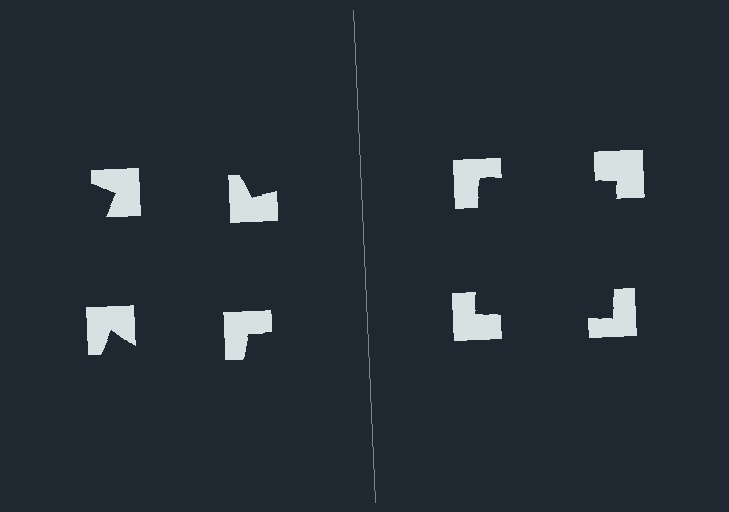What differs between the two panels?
The notched squares are positioned identically on both sides; only the wedge orientations differ. On the right they align to a square; on the left they are misaligned.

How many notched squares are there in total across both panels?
8 — 4 on each side.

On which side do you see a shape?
An illusory square appears on the right side. On the left side the wedge cuts are rotated, so no coherent shape forms.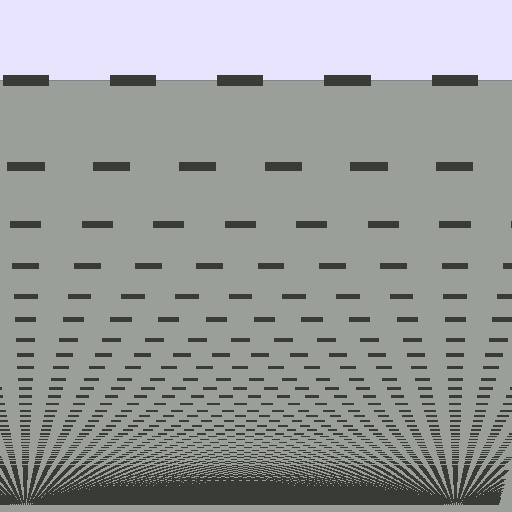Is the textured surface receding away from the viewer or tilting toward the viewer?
The surface appears to tilt toward the viewer. Texture elements get larger and sparser toward the top.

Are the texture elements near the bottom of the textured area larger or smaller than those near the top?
Smaller. The gradient is inverted — elements near the bottom are smaller and denser.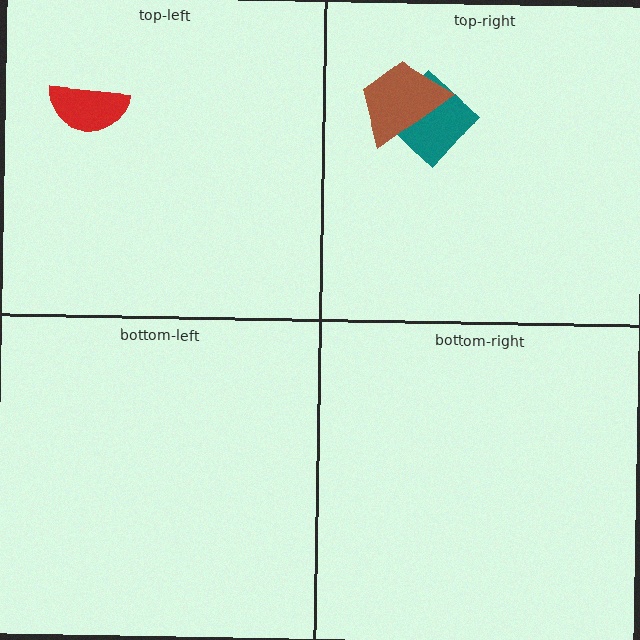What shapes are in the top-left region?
The red semicircle.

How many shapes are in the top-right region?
2.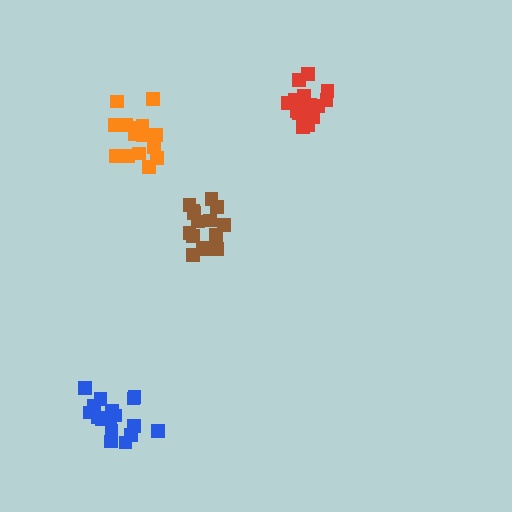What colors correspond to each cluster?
The clusters are colored: red, blue, brown, orange.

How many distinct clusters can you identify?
There are 4 distinct clusters.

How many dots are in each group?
Group 1: 18 dots, Group 2: 17 dots, Group 3: 15 dots, Group 4: 18 dots (68 total).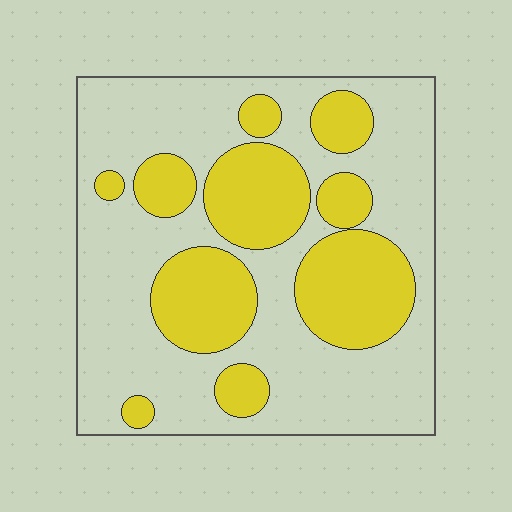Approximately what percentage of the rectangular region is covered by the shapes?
Approximately 35%.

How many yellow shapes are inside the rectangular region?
10.